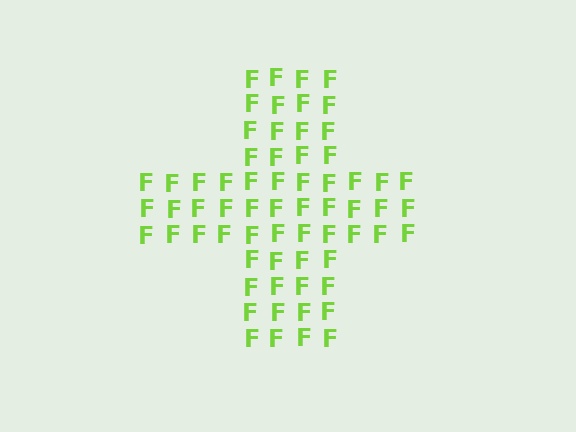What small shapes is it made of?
It is made of small letter F's.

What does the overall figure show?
The overall figure shows a cross.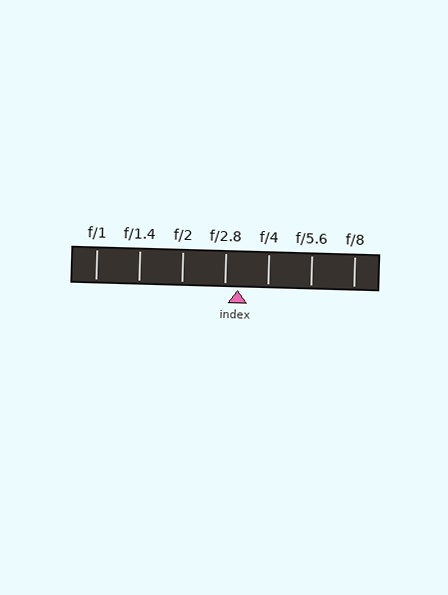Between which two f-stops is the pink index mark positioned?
The index mark is between f/2.8 and f/4.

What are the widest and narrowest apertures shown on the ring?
The widest aperture shown is f/1 and the narrowest is f/8.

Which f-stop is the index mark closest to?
The index mark is closest to f/2.8.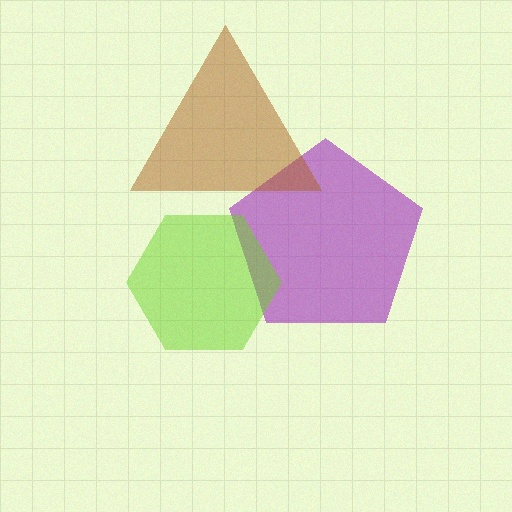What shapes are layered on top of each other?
The layered shapes are: a purple pentagon, a lime hexagon, a brown triangle.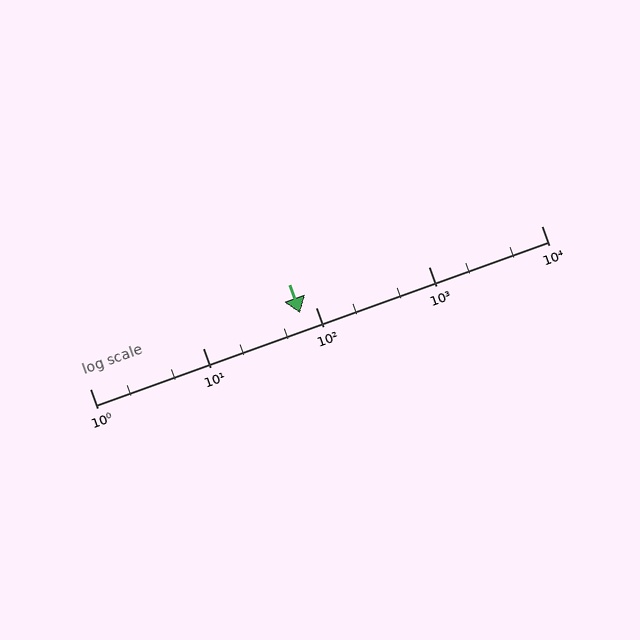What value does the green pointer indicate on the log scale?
The pointer indicates approximately 73.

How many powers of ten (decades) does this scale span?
The scale spans 4 decades, from 1 to 10000.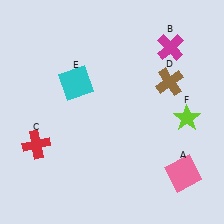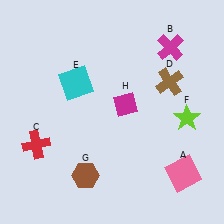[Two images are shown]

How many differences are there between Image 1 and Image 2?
There are 2 differences between the two images.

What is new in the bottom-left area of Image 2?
A brown hexagon (G) was added in the bottom-left area of Image 2.